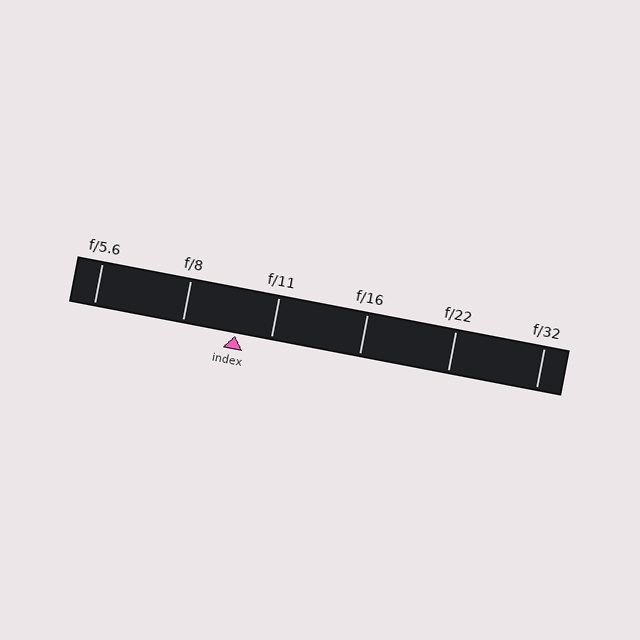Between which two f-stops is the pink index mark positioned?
The index mark is between f/8 and f/11.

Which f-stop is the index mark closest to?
The index mark is closest to f/11.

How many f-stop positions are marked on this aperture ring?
There are 6 f-stop positions marked.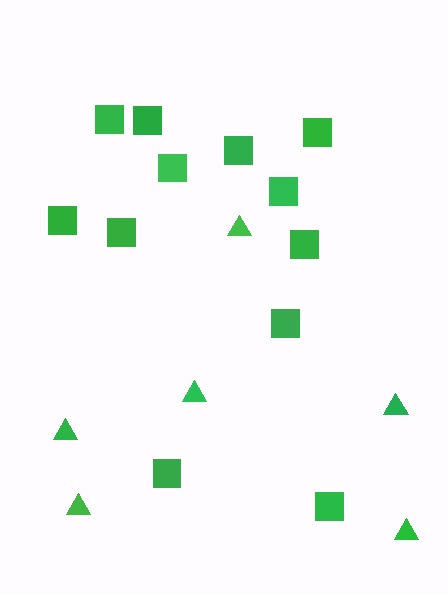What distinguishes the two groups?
There are 2 groups: one group of triangles (6) and one group of squares (12).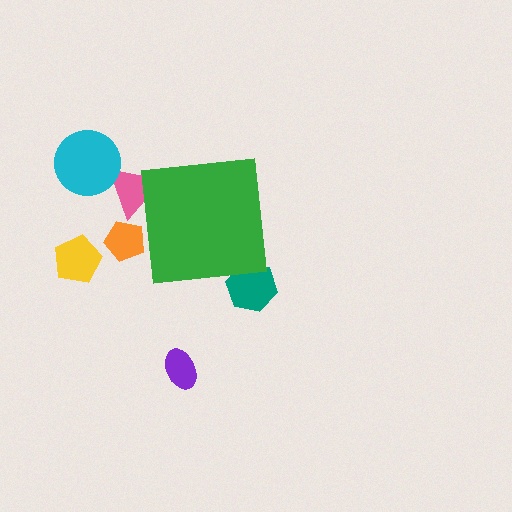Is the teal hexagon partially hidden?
Yes, the teal hexagon is partially hidden behind the green square.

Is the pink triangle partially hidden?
Yes, the pink triangle is partially hidden behind the green square.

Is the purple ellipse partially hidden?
No, the purple ellipse is fully visible.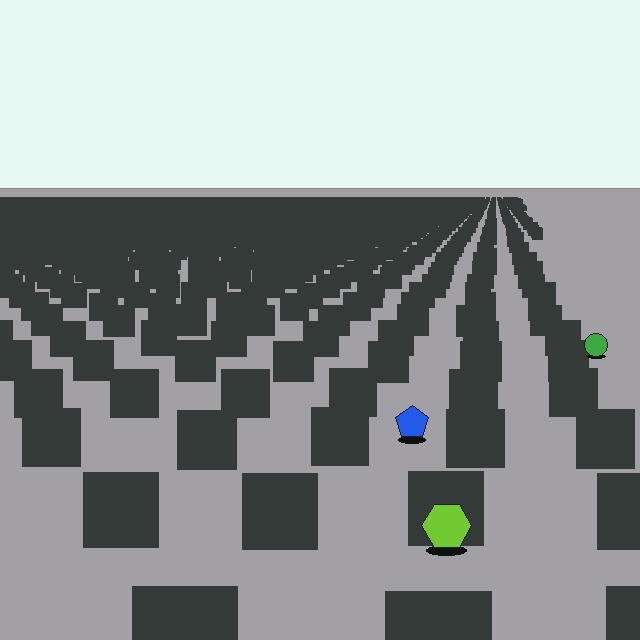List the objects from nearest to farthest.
From nearest to farthest: the lime hexagon, the blue pentagon, the green circle.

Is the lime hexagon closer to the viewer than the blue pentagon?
Yes. The lime hexagon is closer — you can tell from the texture gradient: the ground texture is coarser near it.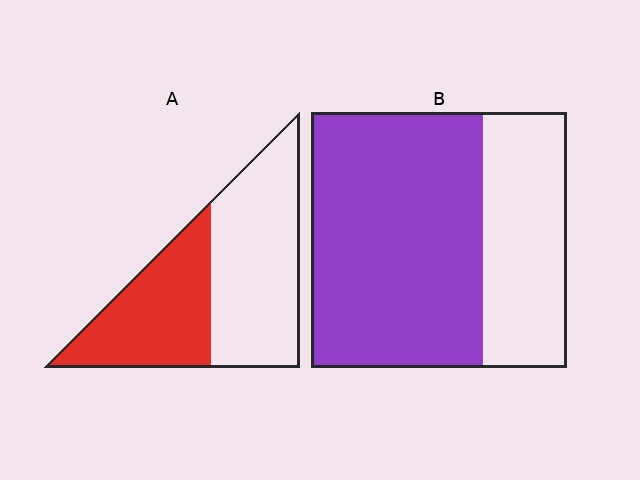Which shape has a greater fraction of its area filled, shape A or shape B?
Shape B.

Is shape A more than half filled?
No.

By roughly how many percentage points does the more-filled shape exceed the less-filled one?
By roughly 25 percentage points (B over A).